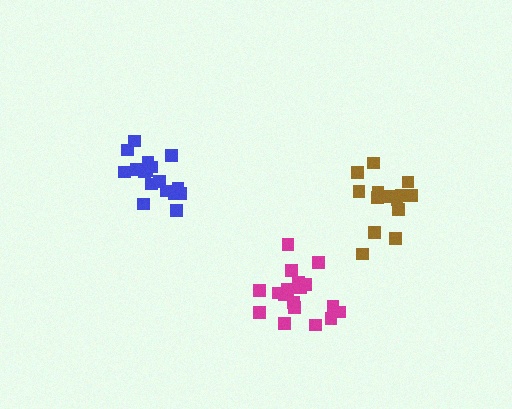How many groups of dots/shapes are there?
There are 3 groups.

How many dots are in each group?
Group 1: 18 dots, Group 2: 15 dots, Group 3: 17 dots (50 total).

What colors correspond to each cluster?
The clusters are colored: magenta, brown, blue.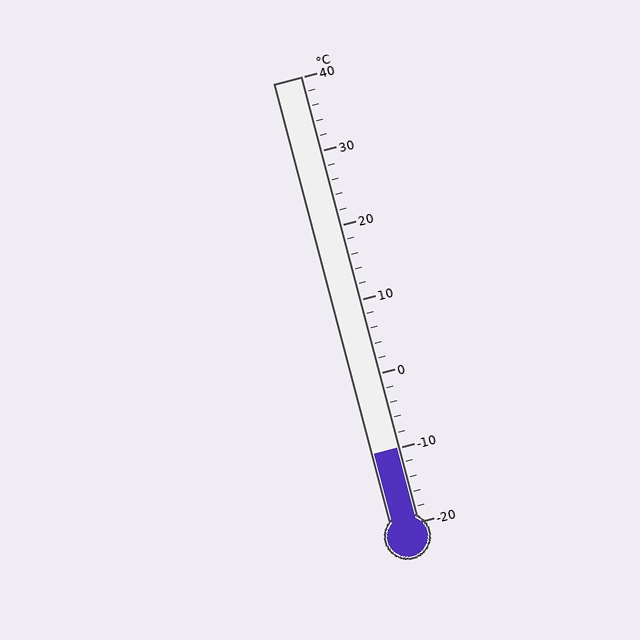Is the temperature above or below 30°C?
The temperature is below 30°C.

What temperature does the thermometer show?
The thermometer shows approximately -10°C.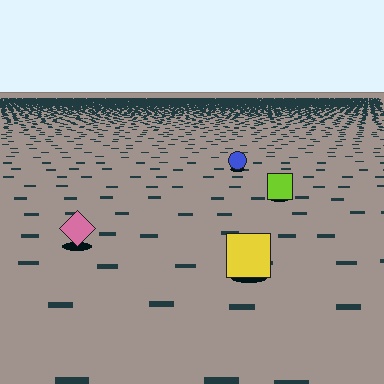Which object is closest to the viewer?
The yellow square is closest. The texture marks near it are larger and more spread out.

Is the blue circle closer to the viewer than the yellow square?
No. The yellow square is closer — you can tell from the texture gradient: the ground texture is coarser near it.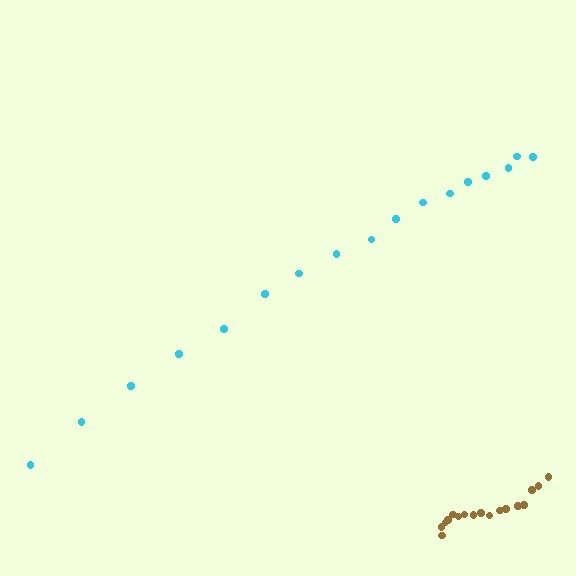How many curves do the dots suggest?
There are 2 distinct paths.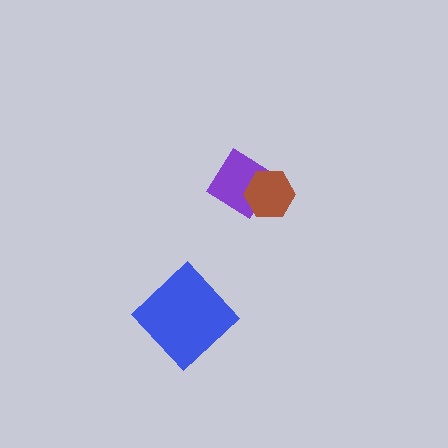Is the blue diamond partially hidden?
No, no other shape covers it.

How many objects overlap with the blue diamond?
0 objects overlap with the blue diamond.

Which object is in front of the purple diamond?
The brown hexagon is in front of the purple diamond.